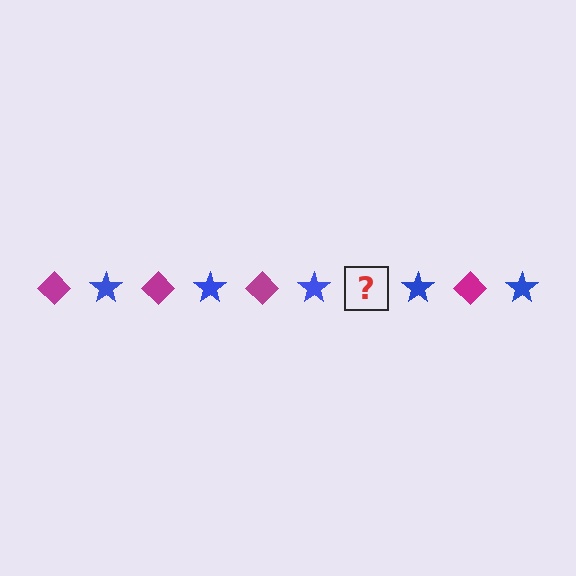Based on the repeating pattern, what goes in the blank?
The blank should be a magenta diamond.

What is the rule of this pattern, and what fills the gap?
The rule is that the pattern alternates between magenta diamond and blue star. The gap should be filled with a magenta diamond.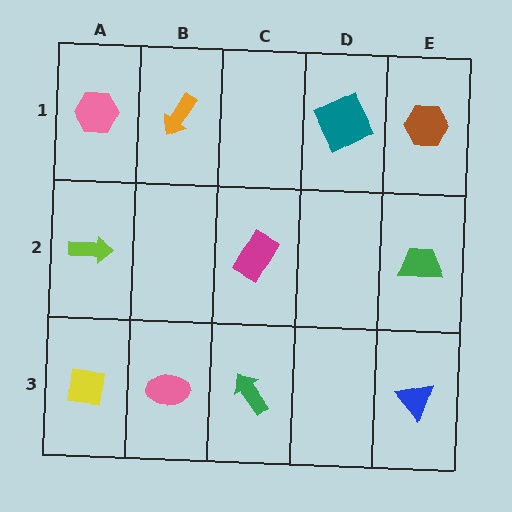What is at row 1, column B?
An orange arrow.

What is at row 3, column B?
A pink ellipse.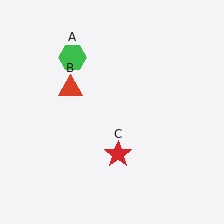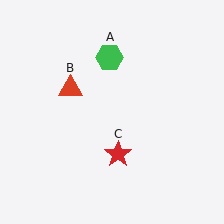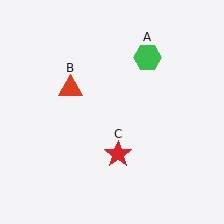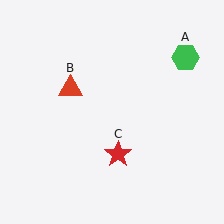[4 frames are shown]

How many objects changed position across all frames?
1 object changed position: green hexagon (object A).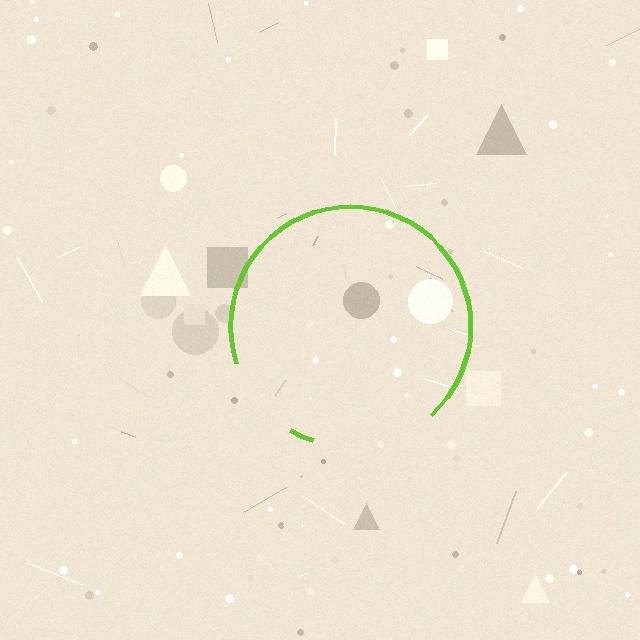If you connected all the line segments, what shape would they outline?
They would outline a circle.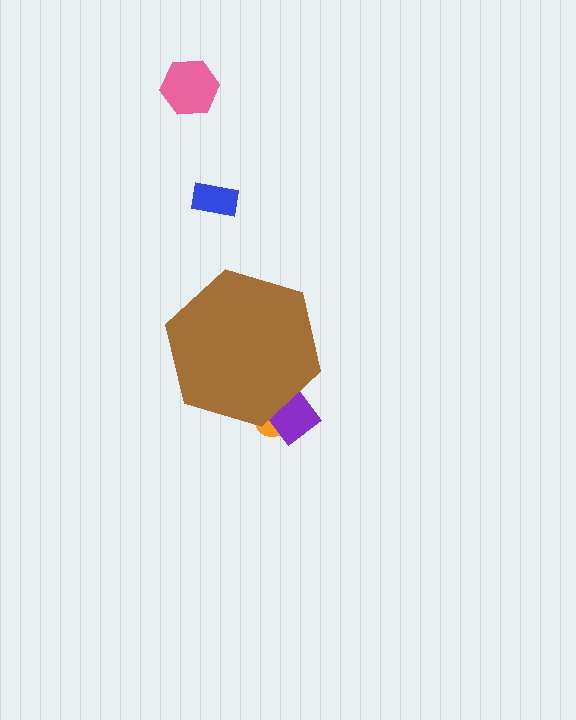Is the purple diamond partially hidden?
Yes, the purple diamond is partially hidden behind the brown hexagon.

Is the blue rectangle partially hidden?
No, the blue rectangle is fully visible.